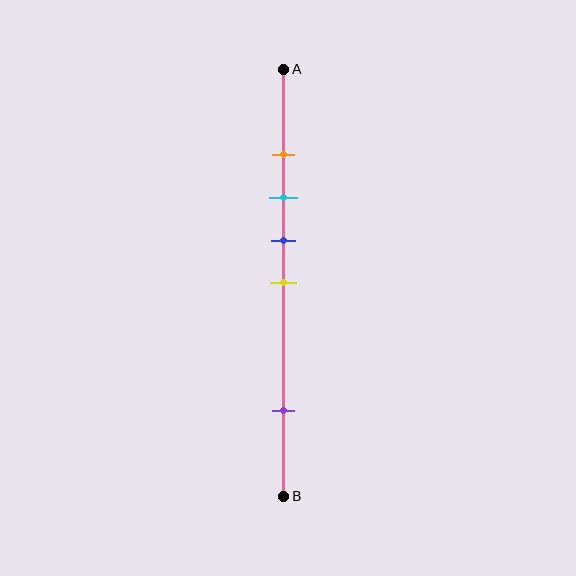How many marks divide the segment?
There are 5 marks dividing the segment.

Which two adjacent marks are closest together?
The orange and cyan marks are the closest adjacent pair.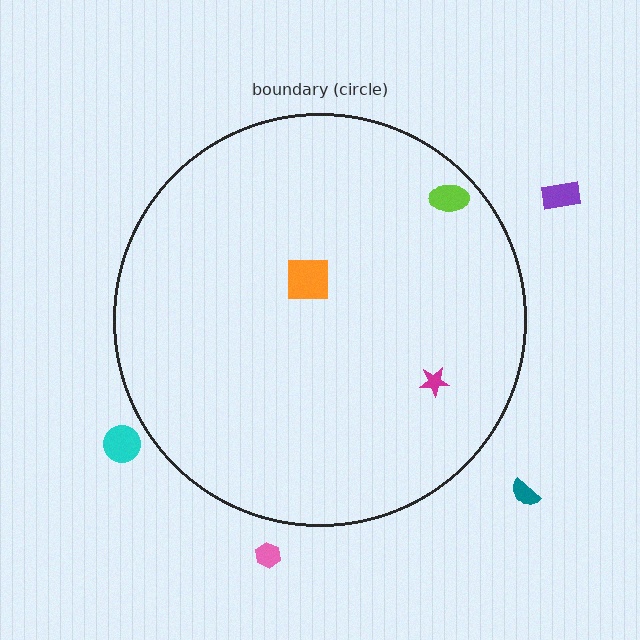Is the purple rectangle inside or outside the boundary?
Outside.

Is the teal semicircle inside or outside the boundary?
Outside.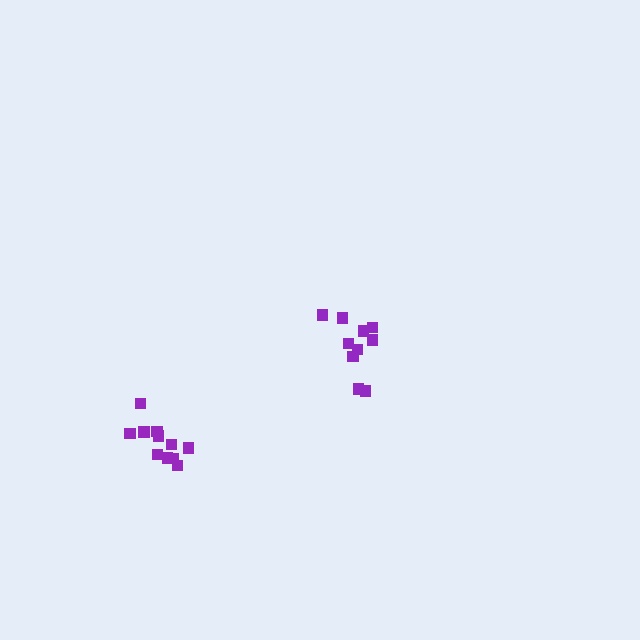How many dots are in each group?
Group 1: 11 dots, Group 2: 10 dots (21 total).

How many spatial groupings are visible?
There are 2 spatial groupings.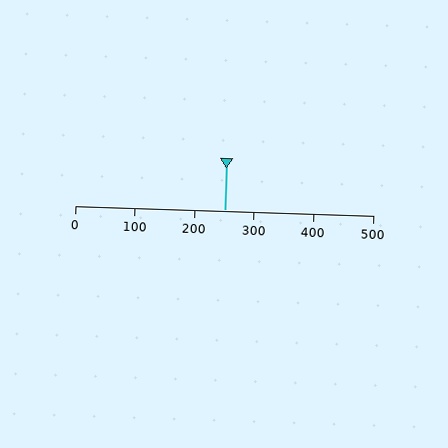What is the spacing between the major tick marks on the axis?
The major ticks are spaced 100 apart.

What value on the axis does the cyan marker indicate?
The marker indicates approximately 250.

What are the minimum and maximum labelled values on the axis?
The axis runs from 0 to 500.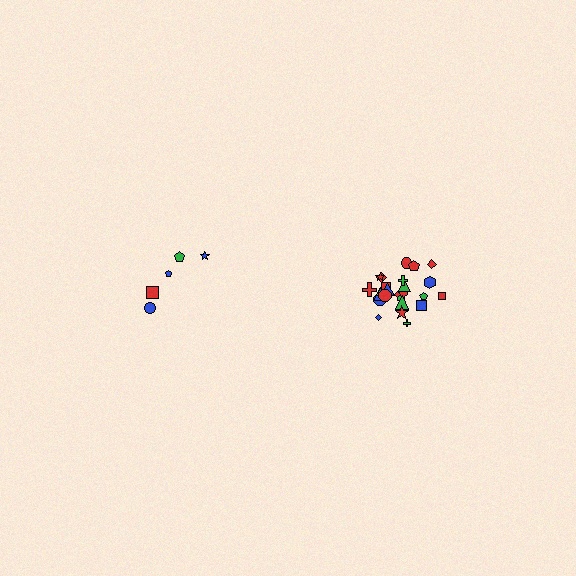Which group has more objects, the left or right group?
The right group.